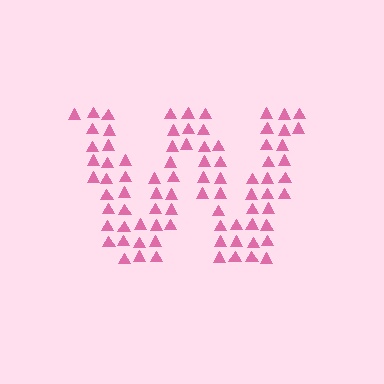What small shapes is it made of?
It is made of small triangles.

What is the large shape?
The large shape is the letter W.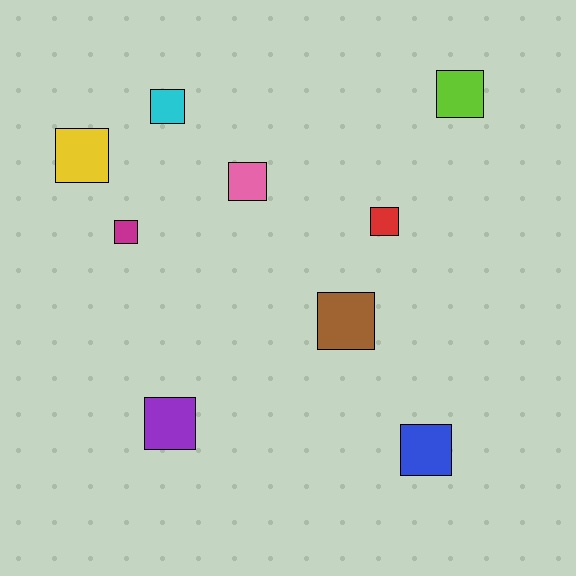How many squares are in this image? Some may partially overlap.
There are 9 squares.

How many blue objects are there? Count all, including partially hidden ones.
There is 1 blue object.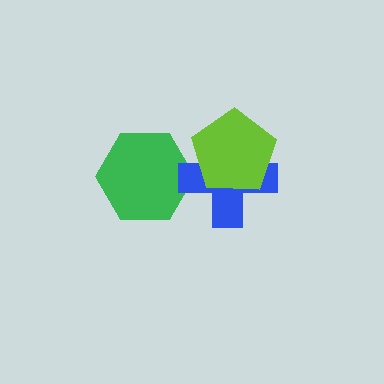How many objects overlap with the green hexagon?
1 object overlaps with the green hexagon.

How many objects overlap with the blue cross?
2 objects overlap with the blue cross.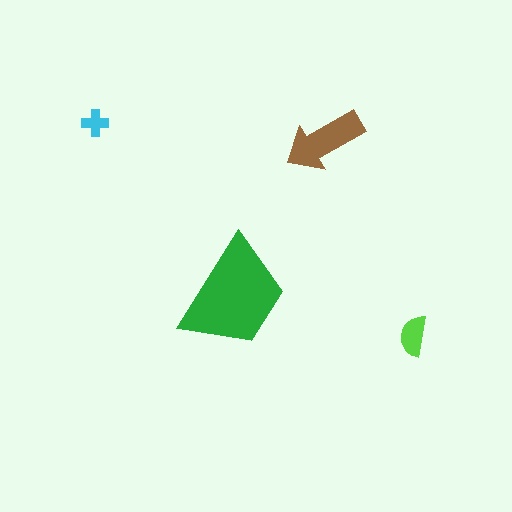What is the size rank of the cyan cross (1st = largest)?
4th.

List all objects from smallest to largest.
The cyan cross, the lime semicircle, the brown arrow, the green trapezoid.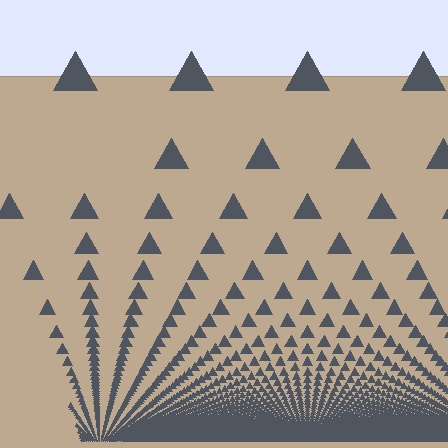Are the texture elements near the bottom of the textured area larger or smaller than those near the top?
Smaller. The gradient is inverted — elements near the bottom are smaller and denser.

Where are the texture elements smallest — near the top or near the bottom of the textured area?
Near the bottom.